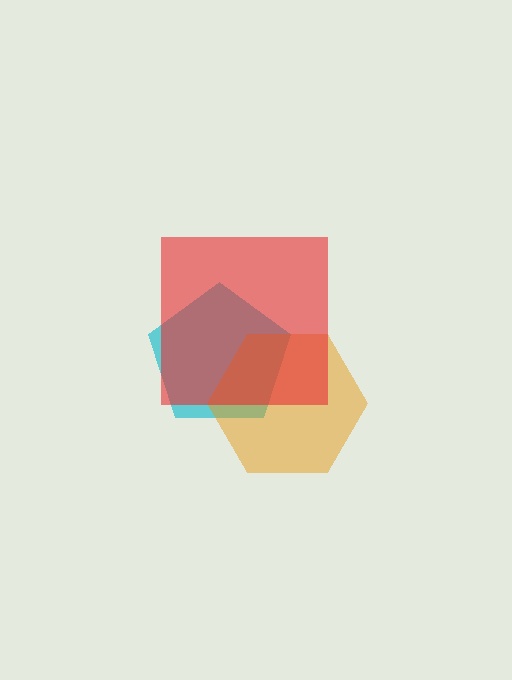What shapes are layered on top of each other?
The layered shapes are: a cyan pentagon, an orange hexagon, a red square.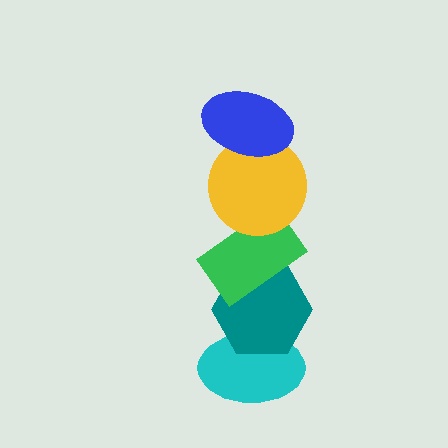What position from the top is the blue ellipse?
The blue ellipse is 1st from the top.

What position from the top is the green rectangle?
The green rectangle is 3rd from the top.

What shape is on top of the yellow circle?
The blue ellipse is on top of the yellow circle.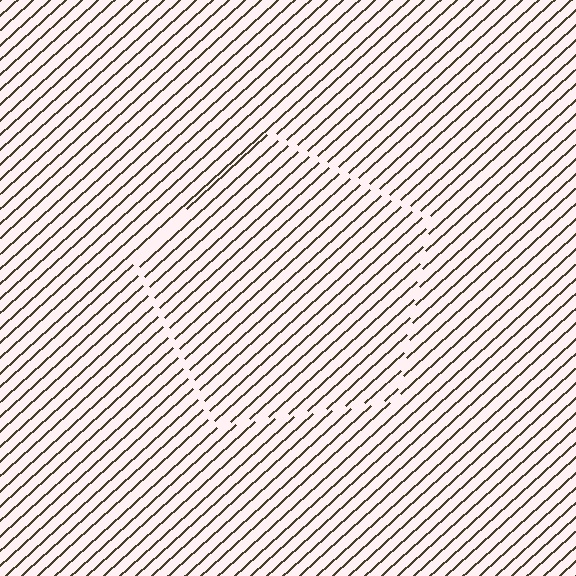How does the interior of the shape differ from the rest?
The interior of the shape contains the same grating, shifted by half a period — the contour is defined by the phase discontinuity where line-ends from the inner and outer gratings abut.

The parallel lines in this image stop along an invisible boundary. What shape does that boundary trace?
An illusory pentagon. The interior of the shape contains the same grating, shifted by half a period — the contour is defined by the phase discontinuity where line-ends from the inner and outer gratings abut.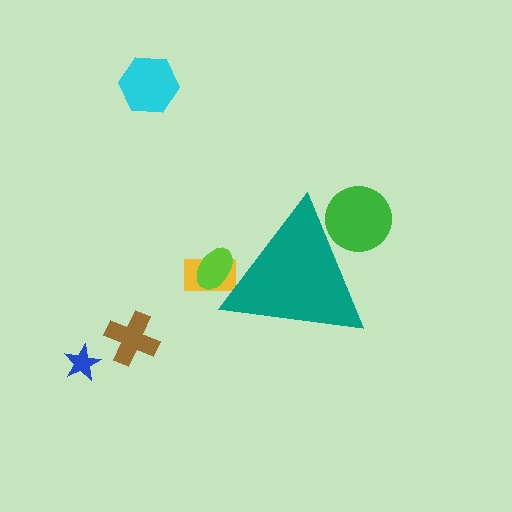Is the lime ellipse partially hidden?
Yes, the lime ellipse is partially hidden behind the teal triangle.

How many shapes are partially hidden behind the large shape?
3 shapes are partially hidden.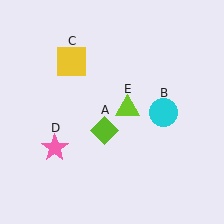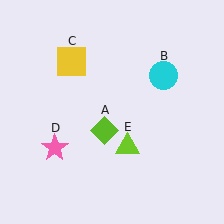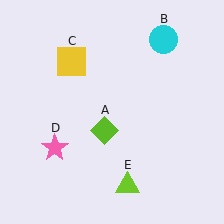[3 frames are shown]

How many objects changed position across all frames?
2 objects changed position: cyan circle (object B), lime triangle (object E).